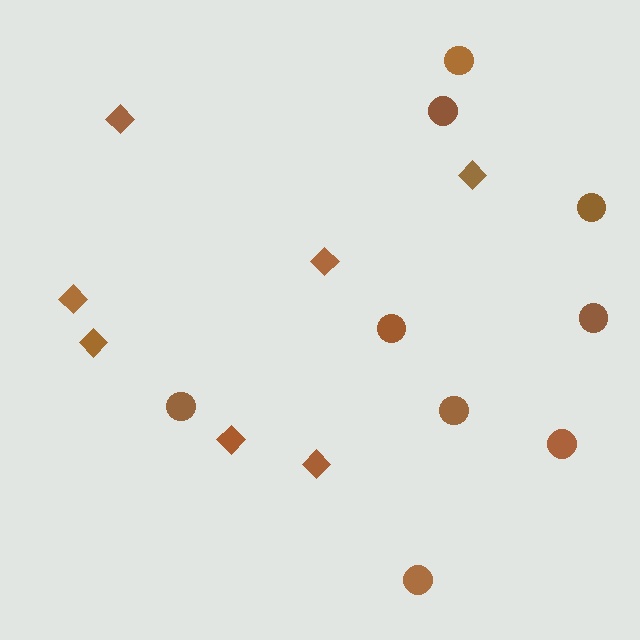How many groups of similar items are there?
There are 2 groups: one group of diamonds (7) and one group of circles (9).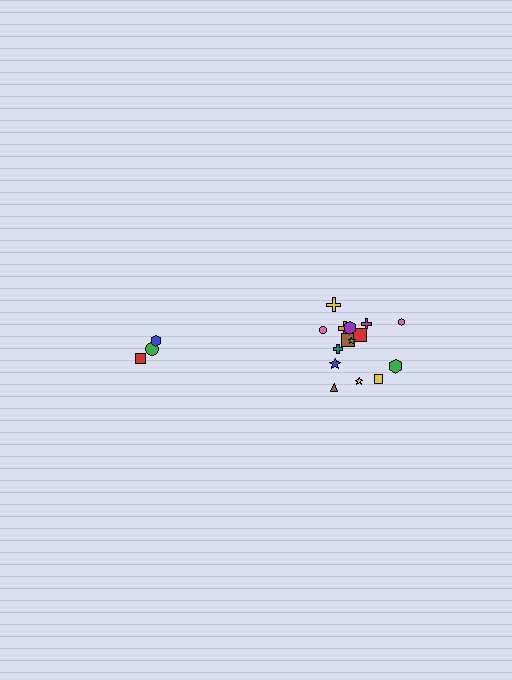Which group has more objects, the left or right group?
The right group.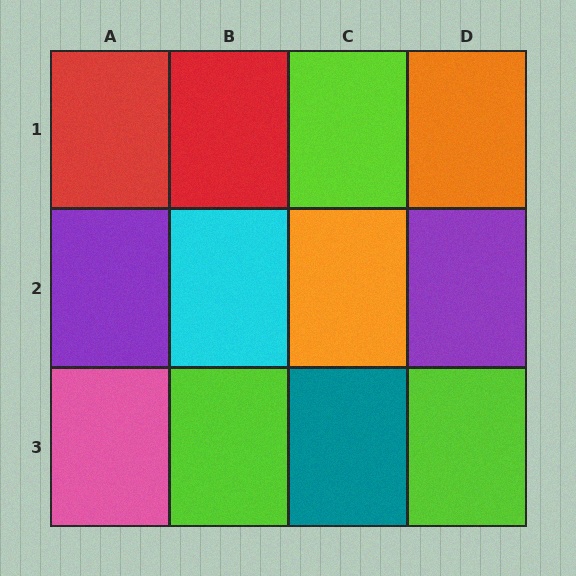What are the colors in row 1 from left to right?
Red, red, lime, orange.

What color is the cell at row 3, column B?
Lime.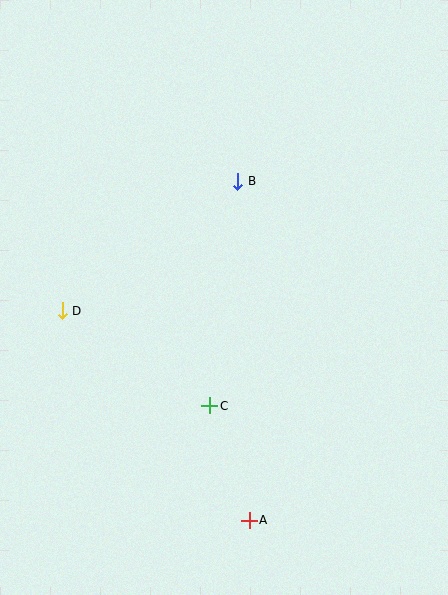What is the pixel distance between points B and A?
The distance between B and A is 339 pixels.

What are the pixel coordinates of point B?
Point B is at (238, 181).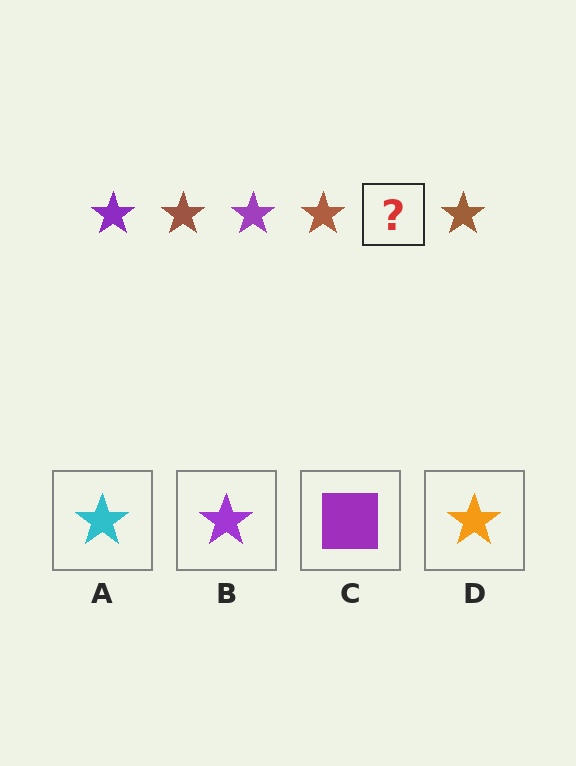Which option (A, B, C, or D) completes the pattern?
B.